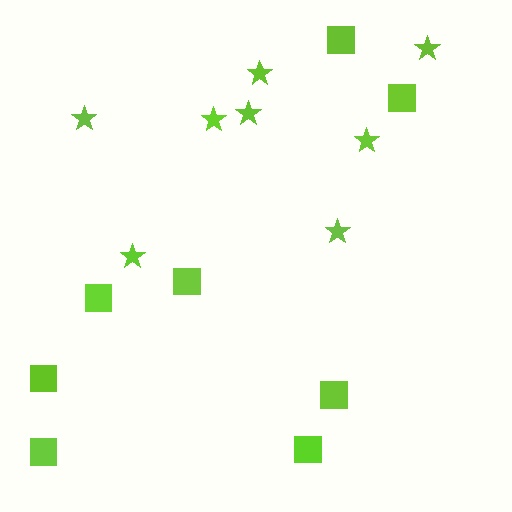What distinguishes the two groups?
There are 2 groups: one group of squares (8) and one group of stars (8).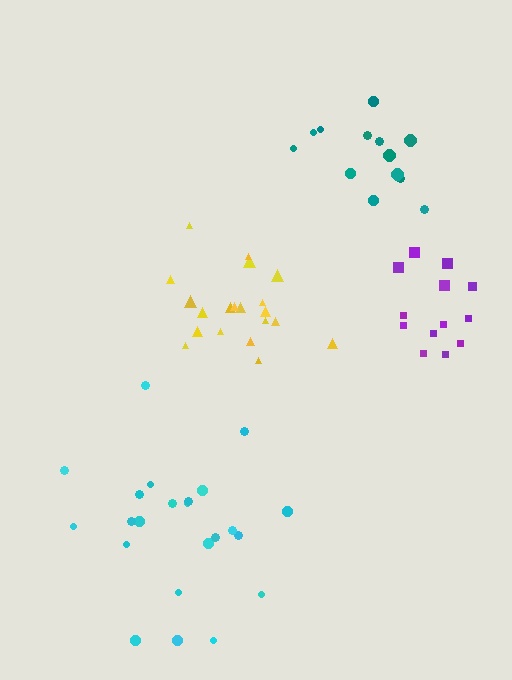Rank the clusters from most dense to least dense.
yellow, purple, teal, cyan.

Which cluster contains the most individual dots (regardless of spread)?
Cyan (23).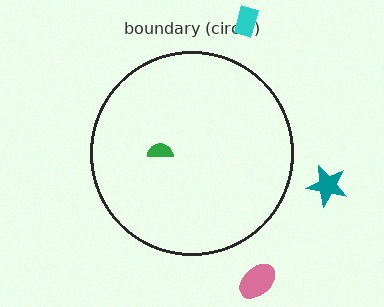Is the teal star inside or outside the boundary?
Outside.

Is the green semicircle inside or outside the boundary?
Inside.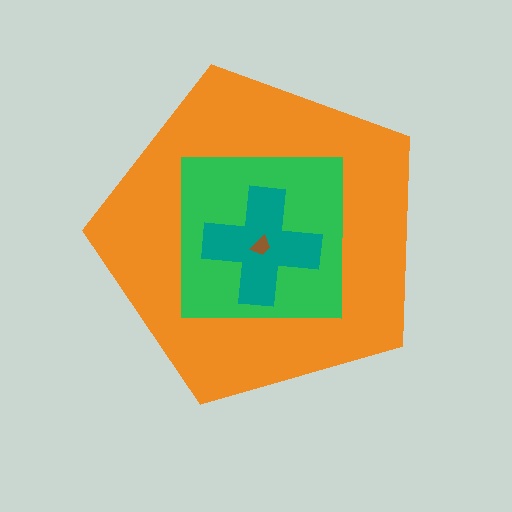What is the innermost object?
The brown trapezoid.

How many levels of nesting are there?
4.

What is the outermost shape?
The orange pentagon.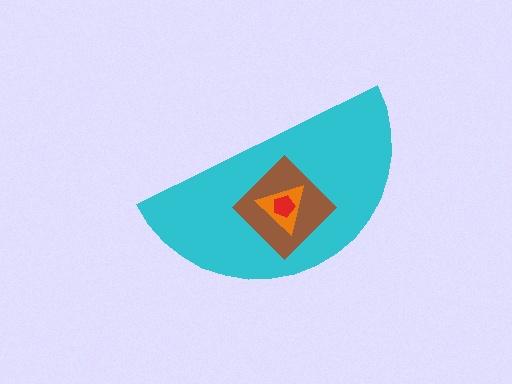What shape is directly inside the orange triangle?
The red pentagon.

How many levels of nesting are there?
4.